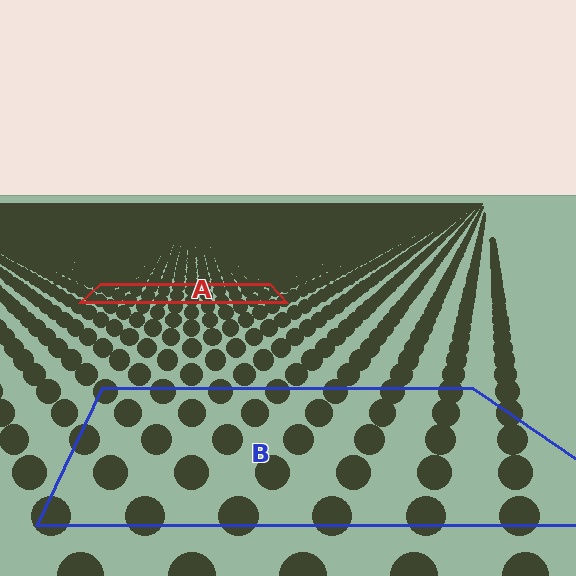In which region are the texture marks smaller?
The texture marks are smaller in region A, because it is farther away.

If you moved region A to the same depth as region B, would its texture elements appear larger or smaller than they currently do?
They would appear larger. At a closer depth, the same texture elements are projected at a bigger on-screen size.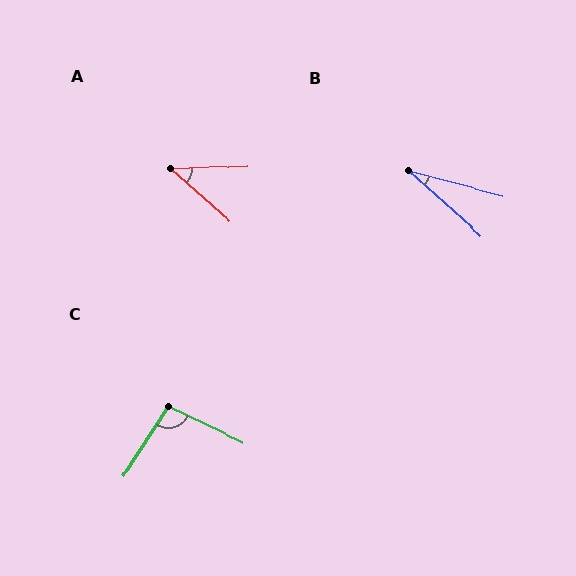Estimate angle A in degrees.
Approximately 44 degrees.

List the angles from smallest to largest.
B (27°), A (44°), C (97°).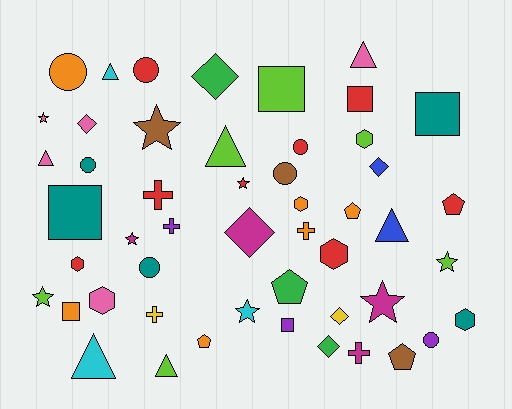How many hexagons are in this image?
There are 6 hexagons.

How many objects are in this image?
There are 50 objects.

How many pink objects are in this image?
There are 5 pink objects.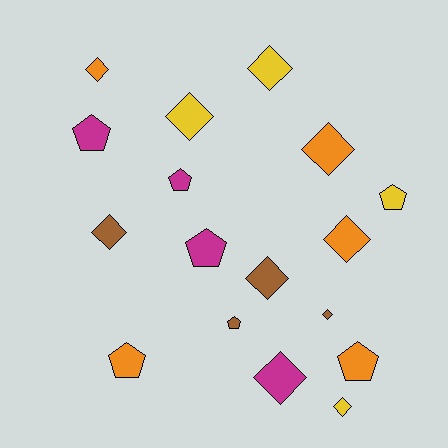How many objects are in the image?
There are 17 objects.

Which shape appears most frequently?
Diamond, with 10 objects.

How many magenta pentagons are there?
There are 3 magenta pentagons.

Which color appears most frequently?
Orange, with 5 objects.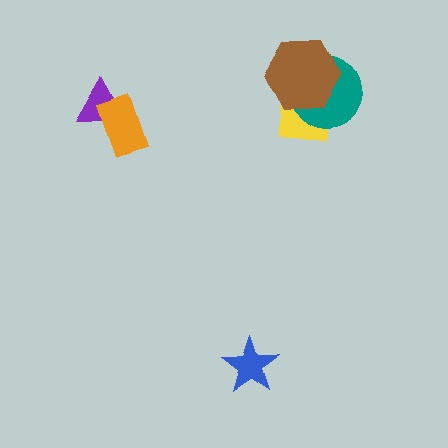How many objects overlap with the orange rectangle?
1 object overlaps with the orange rectangle.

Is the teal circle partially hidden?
Yes, it is partially covered by another shape.